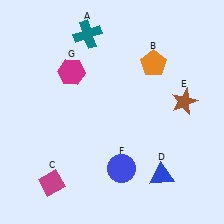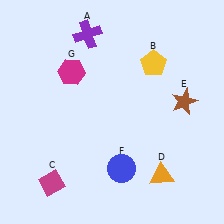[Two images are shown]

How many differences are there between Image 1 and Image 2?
There are 3 differences between the two images.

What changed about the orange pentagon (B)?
In Image 1, B is orange. In Image 2, it changed to yellow.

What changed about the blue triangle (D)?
In Image 1, D is blue. In Image 2, it changed to orange.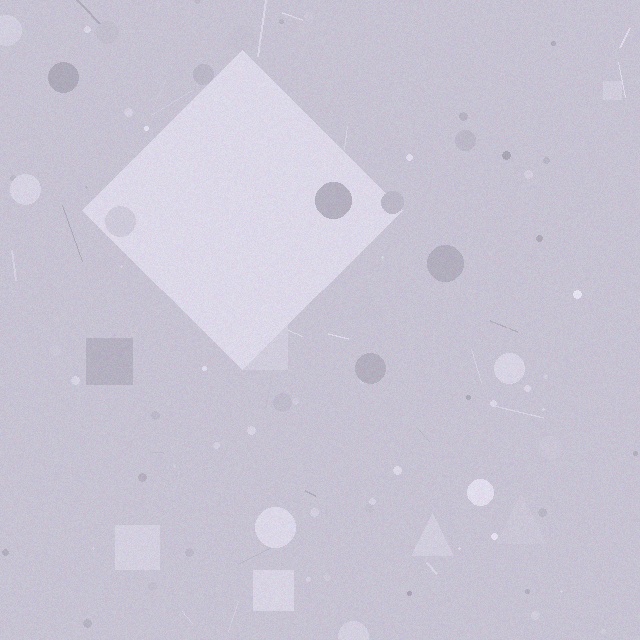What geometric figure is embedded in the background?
A diamond is embedded in the background.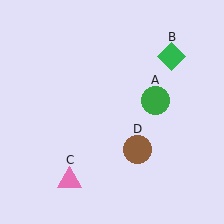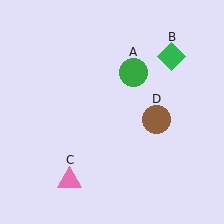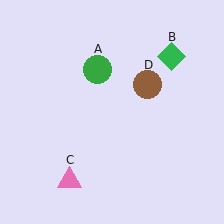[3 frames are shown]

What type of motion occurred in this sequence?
The green circle (object A), brown circle (object D) rotated counterclockwise around the center of the scene.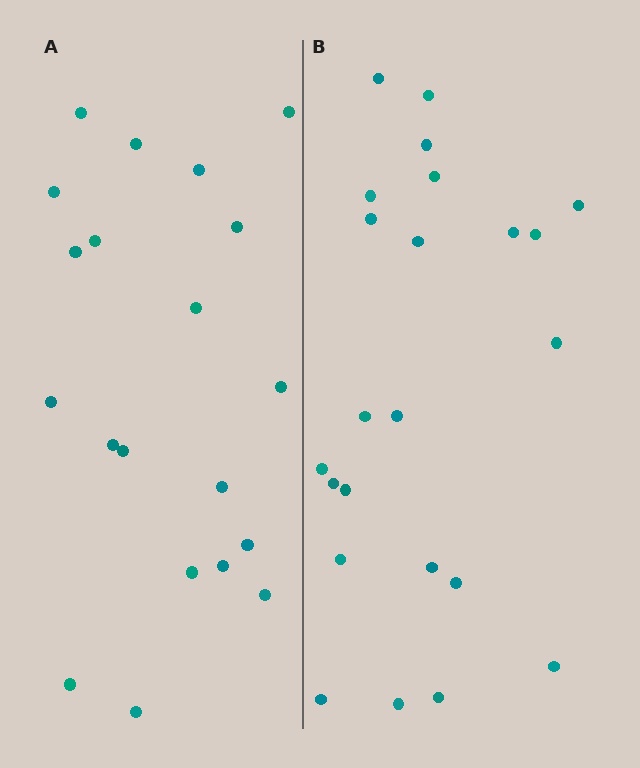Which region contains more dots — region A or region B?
Region B (the right region) has more dots.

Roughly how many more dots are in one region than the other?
Region B has just a few more — roughly 2 or 3 more dots than region A.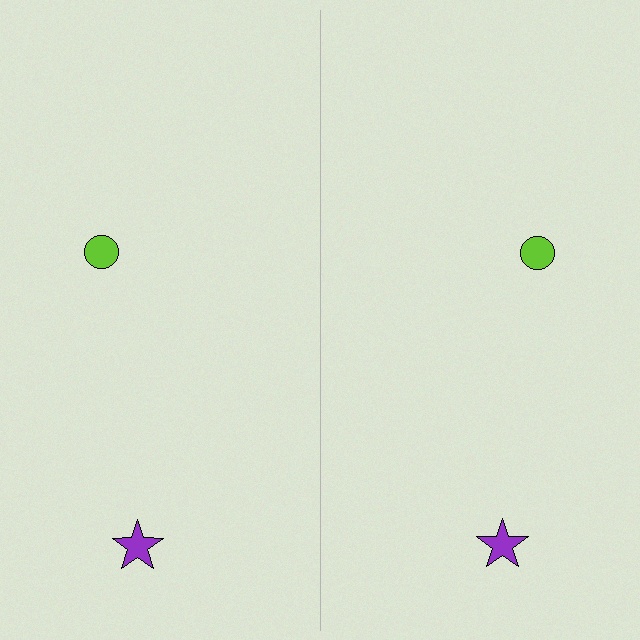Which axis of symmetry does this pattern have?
The pattern has a vertical axis of symmetry running through the center of the image.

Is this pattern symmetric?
Yes, this pattern has bilateral (reflection) symmetry.